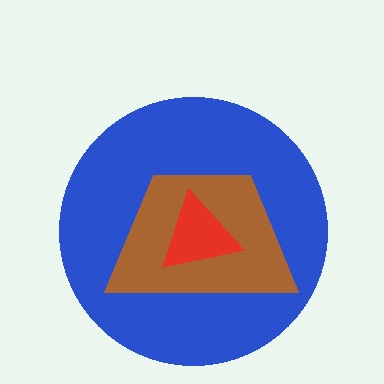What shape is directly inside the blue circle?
The brown trapezoid.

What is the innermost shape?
The red triangle.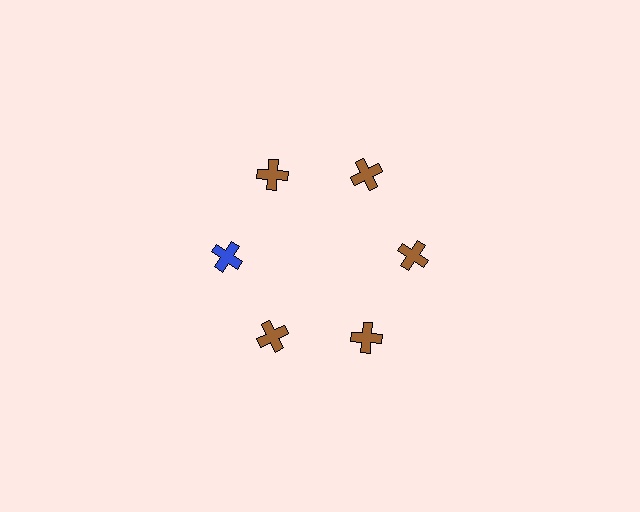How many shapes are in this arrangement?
There are 6 shapes arranged in a ring pattern.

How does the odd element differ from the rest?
It has a different color: blue instead of brown.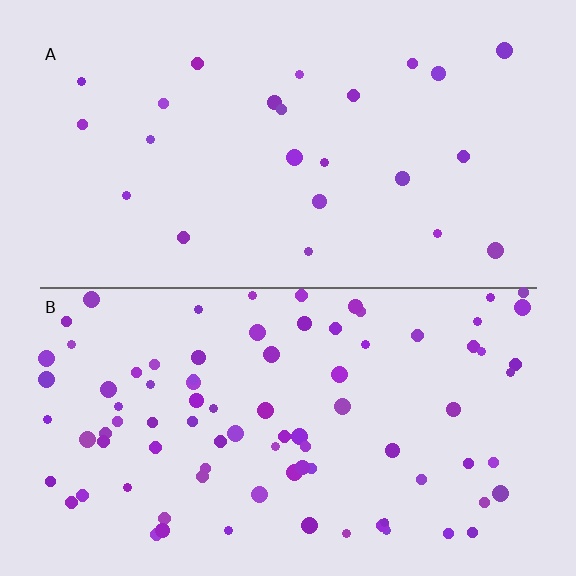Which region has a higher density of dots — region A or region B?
B (the bottom).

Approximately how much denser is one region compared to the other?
Approximately 3.6× — region B over region A.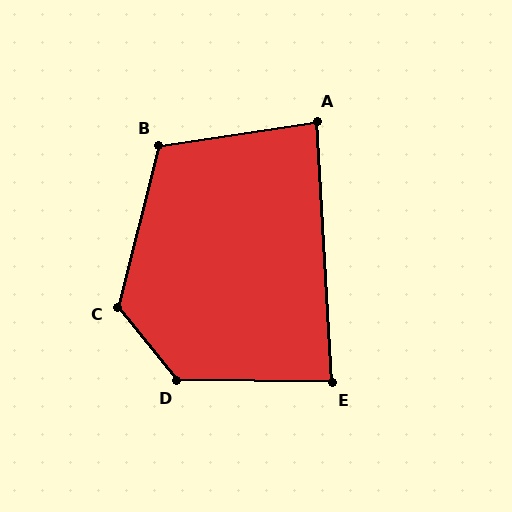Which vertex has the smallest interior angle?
A, at approximately 85 degrees.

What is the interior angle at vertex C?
Approximately 127 degrees (obtuse).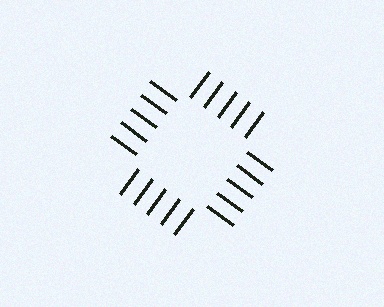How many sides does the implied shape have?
4 sides — the line-ends trace a square.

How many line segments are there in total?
20 — 5 along each of the 4 edges.